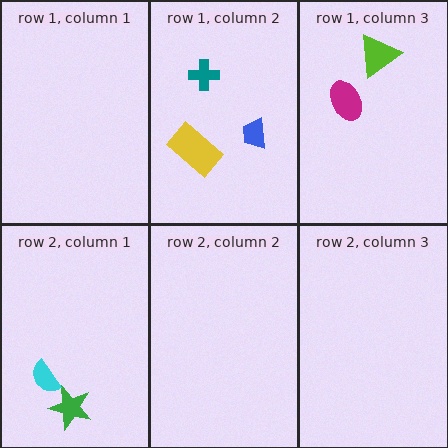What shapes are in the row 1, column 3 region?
The magenta ellipse, the lime triangle.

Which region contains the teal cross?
The row 1, column 2 region.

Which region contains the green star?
The row 2, column 1 region.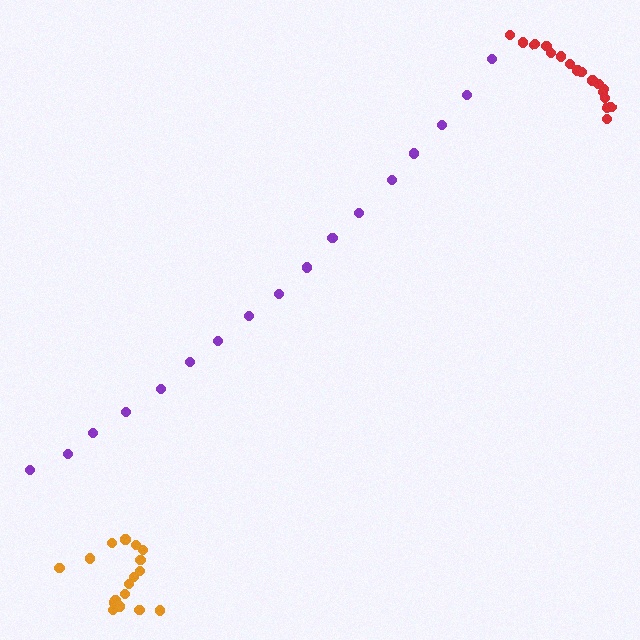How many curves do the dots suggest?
There are 3 distinct paths.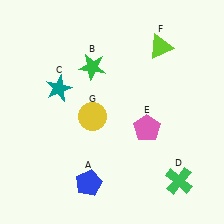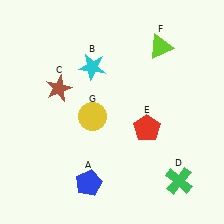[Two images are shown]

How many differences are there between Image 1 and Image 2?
There are 3 differences between the two images.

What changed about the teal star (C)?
In Image 1, C is teal. In Image 2, it changed to brown.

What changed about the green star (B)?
In Image 1, B is green. In Image 2, it changed to cyan.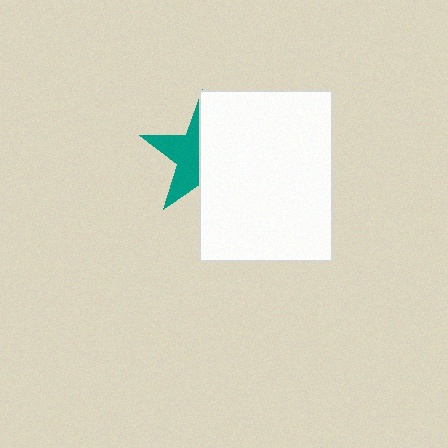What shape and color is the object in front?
The object in front is a white rectangle.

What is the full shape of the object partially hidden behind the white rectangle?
The partially hidden object is a teal star.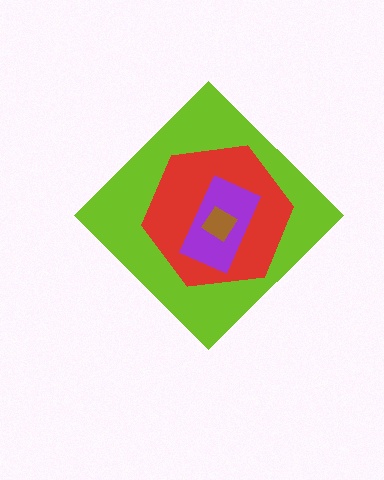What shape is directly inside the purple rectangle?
The brown diamond.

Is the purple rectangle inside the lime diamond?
Yes.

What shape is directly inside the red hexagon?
The purple rectangle.